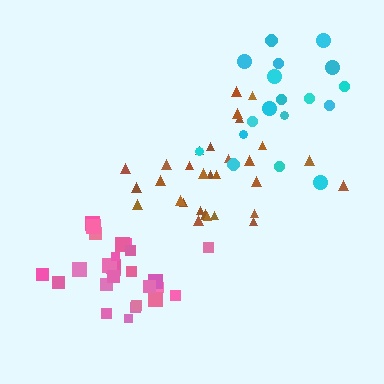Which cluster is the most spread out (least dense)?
Cyan.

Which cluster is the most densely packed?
Pink.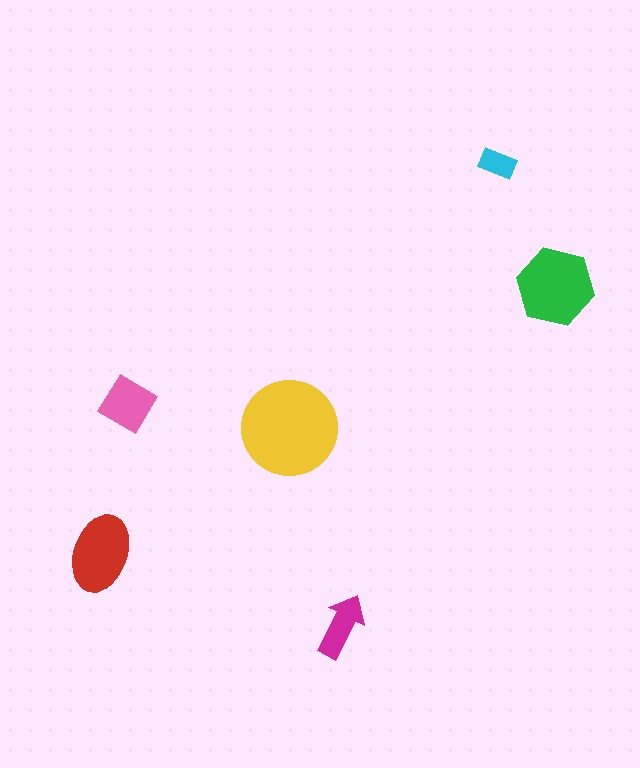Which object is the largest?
The yellow circle.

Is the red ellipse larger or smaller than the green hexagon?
Smaller.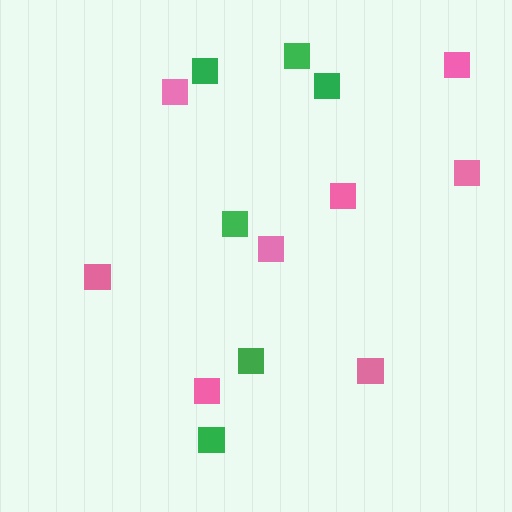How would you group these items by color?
There are 2 groups: one group of pink squares (8) and one group of green squares (6).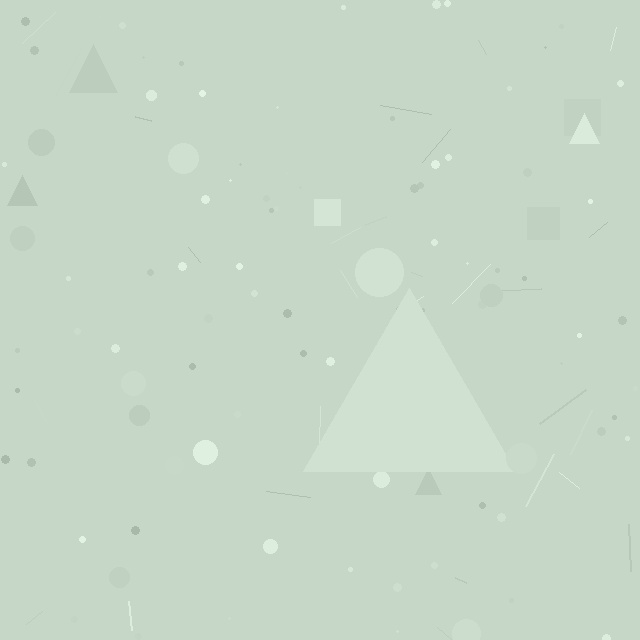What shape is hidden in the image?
A triangle is hidden in the image.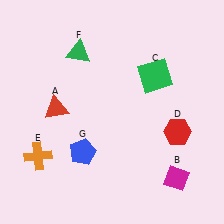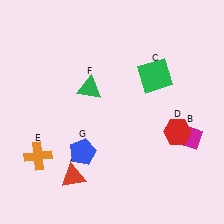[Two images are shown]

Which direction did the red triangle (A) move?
The red triangle (A) moved down.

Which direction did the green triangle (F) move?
The green triangle (F) moved down.